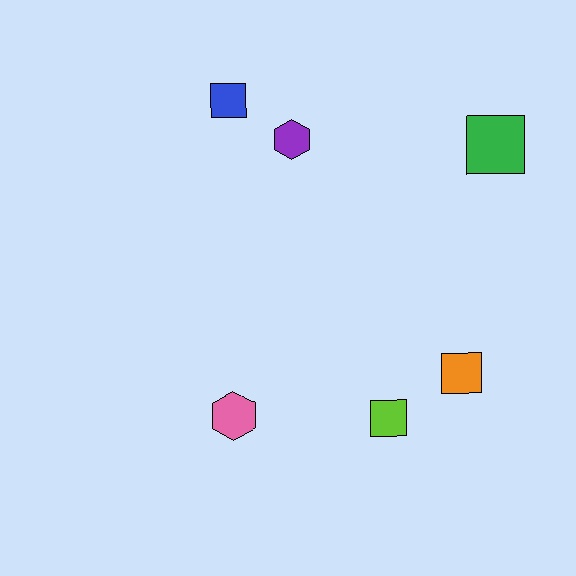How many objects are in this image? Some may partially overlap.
There are 6 objects.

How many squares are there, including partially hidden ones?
There are 4 squares.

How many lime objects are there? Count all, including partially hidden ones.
There is 1 lime object.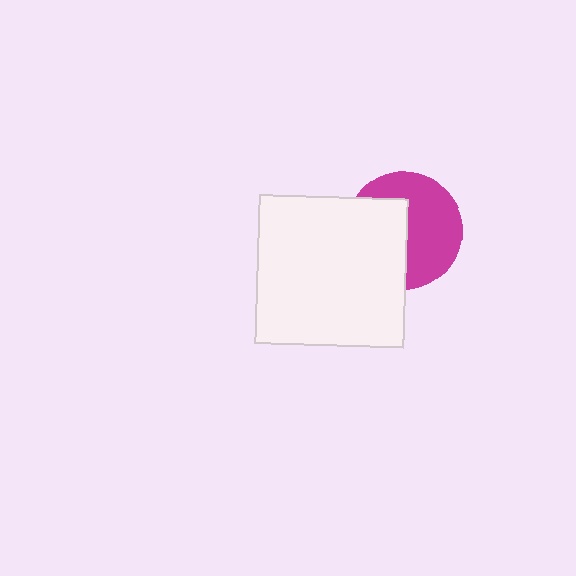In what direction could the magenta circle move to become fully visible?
The magenta circle could move right. That would shift it out from behind the white square entirely.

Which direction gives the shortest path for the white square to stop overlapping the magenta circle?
Moving left gives the shortest separation.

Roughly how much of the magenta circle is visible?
About half of it is visible (roughly 56%).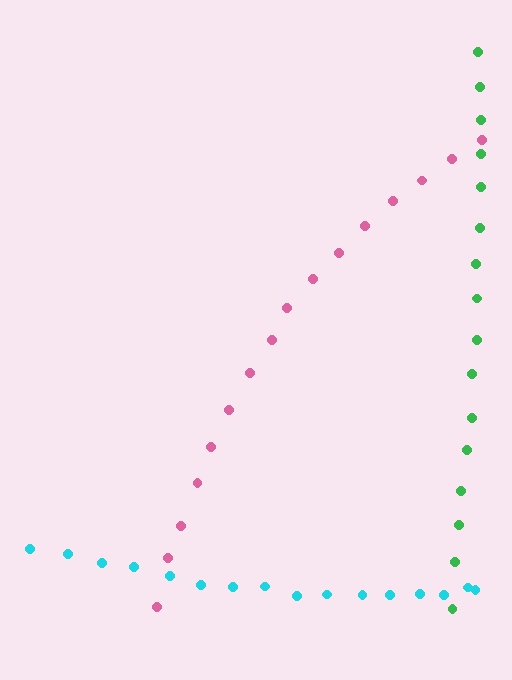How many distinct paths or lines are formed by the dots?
There are 3 distinct paths.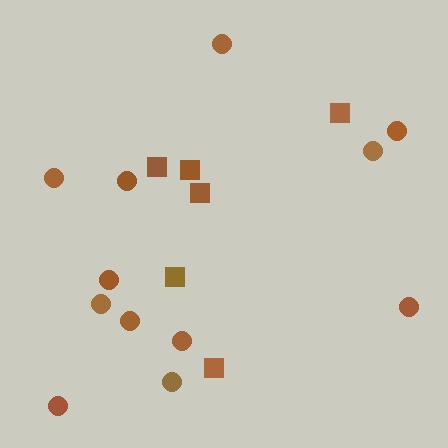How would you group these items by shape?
There are 2 groups: one group of circles (12) and one group of squares (6).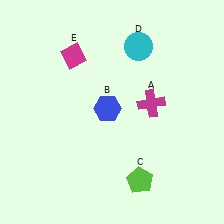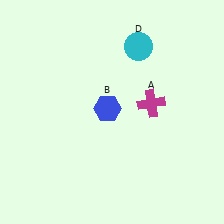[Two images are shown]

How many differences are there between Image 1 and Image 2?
There are 2 differences between the two images.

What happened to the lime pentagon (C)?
The lime pentagon (C) was removed in Image 2. It was in the bottom-right area of Image 1.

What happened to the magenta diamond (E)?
The magenta diamond (E) was removed in Image 2. It was in the top-left area of Image 1.